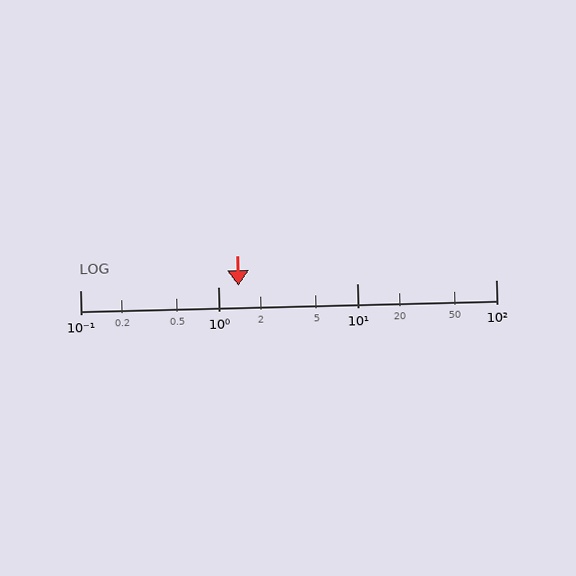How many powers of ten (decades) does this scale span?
The scale spans 3 decades, from 0.1 to 100.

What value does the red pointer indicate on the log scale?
The pointer indicates approximately 1.4.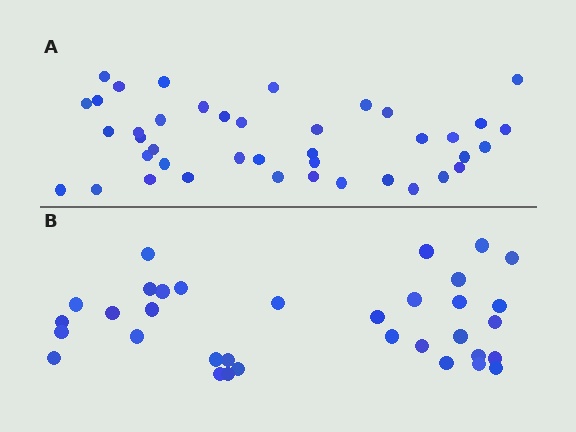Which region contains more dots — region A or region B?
Region A (the top region) has more dots.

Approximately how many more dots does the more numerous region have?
Region A has roughly 8 or so more dots than region B.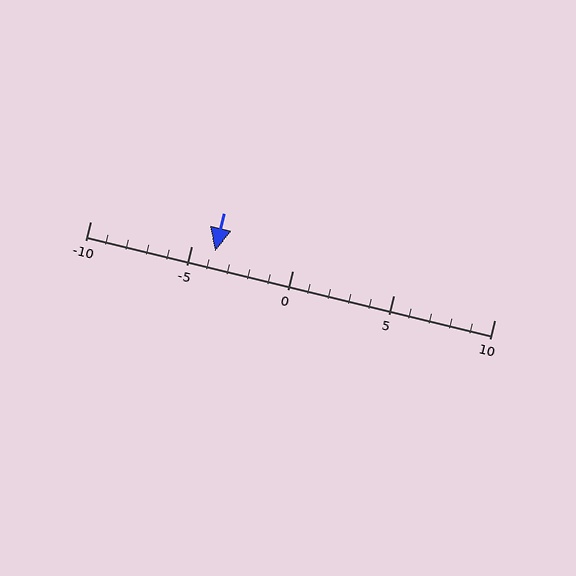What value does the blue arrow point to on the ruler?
The blue arrow points to approximately -4.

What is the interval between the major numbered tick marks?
The major tick marks are spaced 5 units apart.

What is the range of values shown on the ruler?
The ruler shows values from -10 to 10.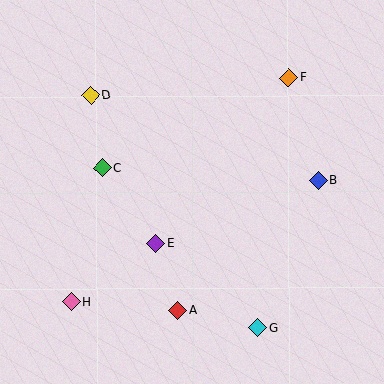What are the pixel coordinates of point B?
Point B is at (318, 181).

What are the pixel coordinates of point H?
Point H is at (71, 301).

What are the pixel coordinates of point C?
Point C is at (102, 168).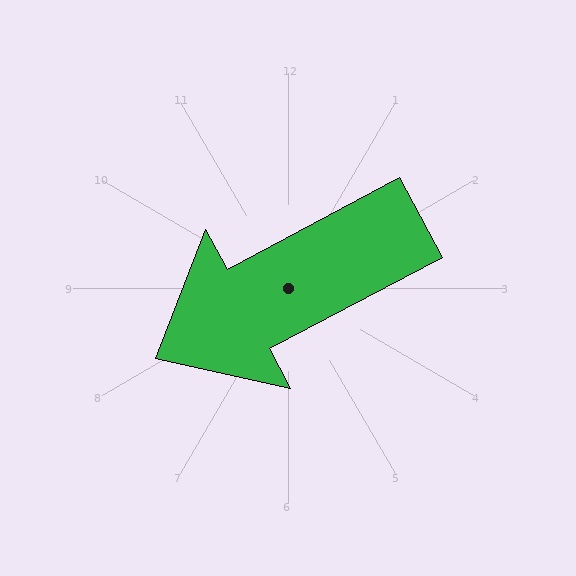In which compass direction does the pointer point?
Southwest.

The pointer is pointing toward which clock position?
Roughly 8 o'clock.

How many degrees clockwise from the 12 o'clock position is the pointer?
Approximately 242 degrees.